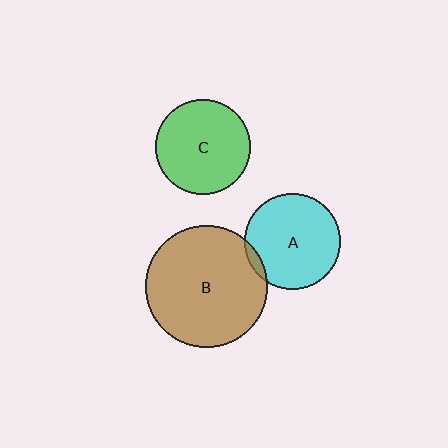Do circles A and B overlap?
Yes.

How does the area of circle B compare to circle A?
Approximately 1.6 times.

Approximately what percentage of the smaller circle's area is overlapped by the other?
Approximately 5%.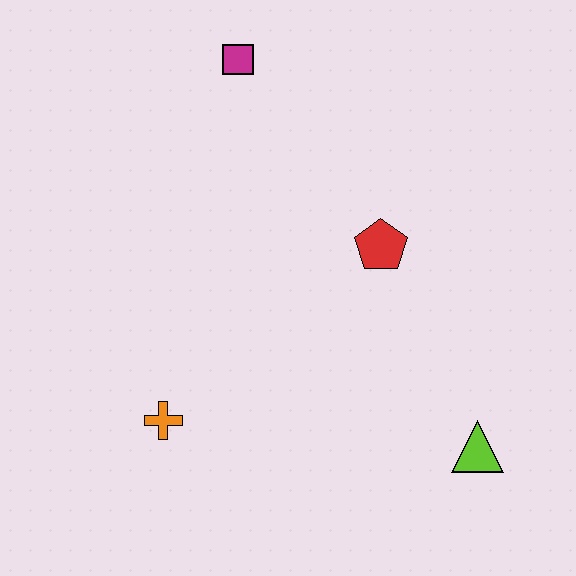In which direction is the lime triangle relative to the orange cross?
The lime triangle is to the right of the orange cross.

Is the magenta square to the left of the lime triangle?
Yes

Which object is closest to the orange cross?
The red pentagon is closest to the orange cross.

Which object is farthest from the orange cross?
The magenta square is farthest from the orange cross.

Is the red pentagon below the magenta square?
Yes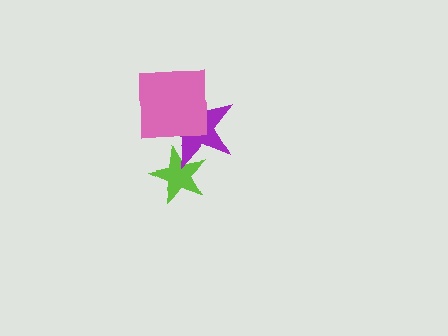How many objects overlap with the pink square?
1 object overlaps with the pink square.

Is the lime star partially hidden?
Yes, it is partially covered by another shape.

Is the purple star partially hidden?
Yes, it is partially covered by another shape.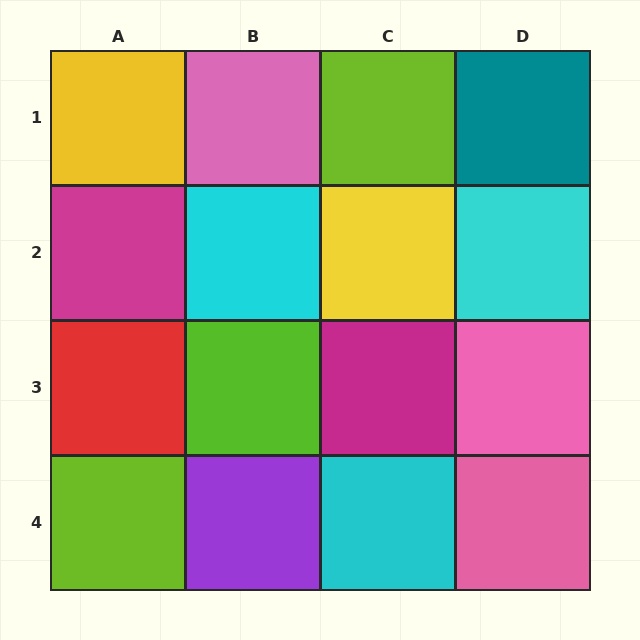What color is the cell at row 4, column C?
Cyan.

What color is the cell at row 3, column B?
Lime.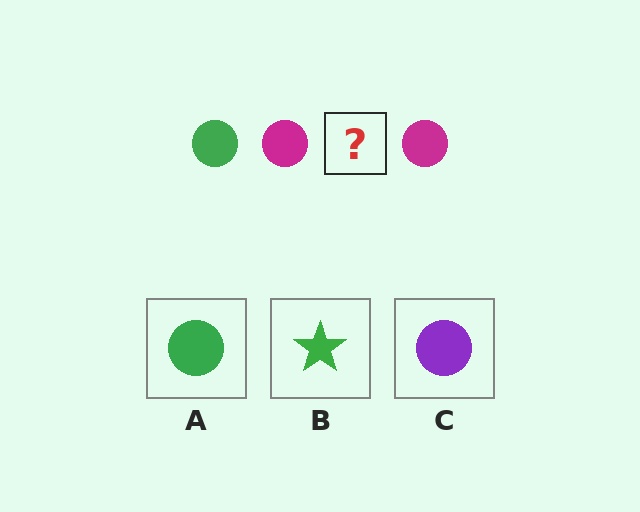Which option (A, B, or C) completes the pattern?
A.